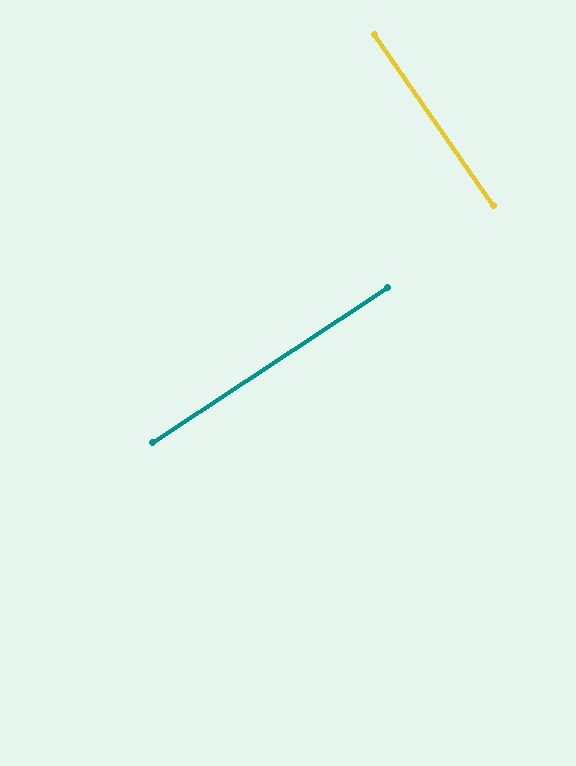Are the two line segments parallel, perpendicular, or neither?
Perpendicular — they meet at approximately 88°.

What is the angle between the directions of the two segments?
Approximately 88 degrees.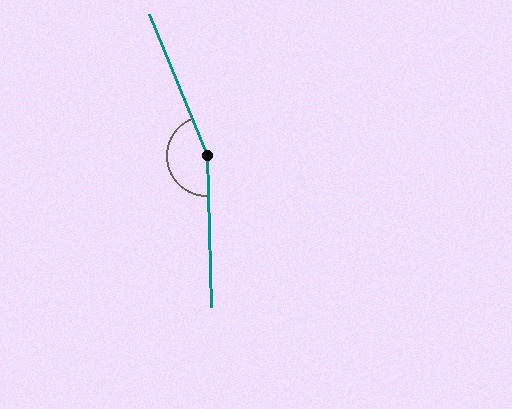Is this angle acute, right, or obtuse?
It is obtuse.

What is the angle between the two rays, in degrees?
Approximately 159 degrees.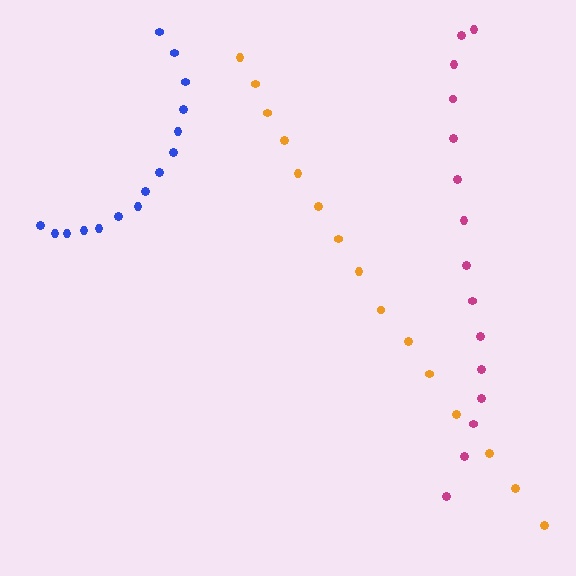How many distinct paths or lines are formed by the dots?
There are 3 distinct paths.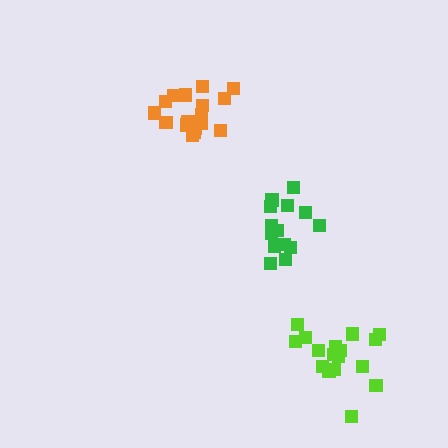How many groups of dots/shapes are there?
There are 3 groups.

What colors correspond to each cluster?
The clusters are colored: orange, lime, green.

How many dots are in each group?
Group 1: 18 dots, Group 2: 17 dots, Group 3: 15 dots (50 total).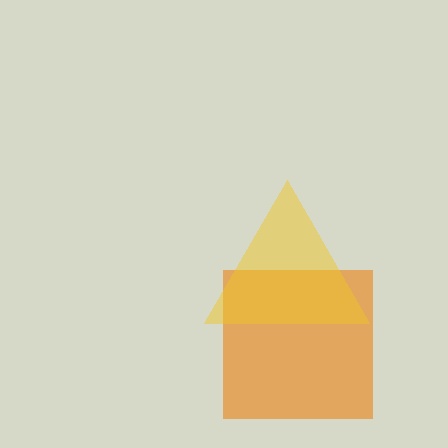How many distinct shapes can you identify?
There are 2 distinct shapes: an orange square, a yellow triangle.